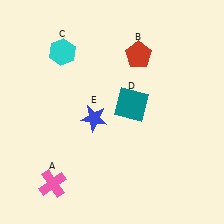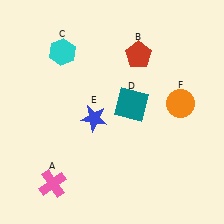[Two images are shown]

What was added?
An orange circle (F) was added in Image 2.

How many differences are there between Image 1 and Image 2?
There is 1 difference between the two images.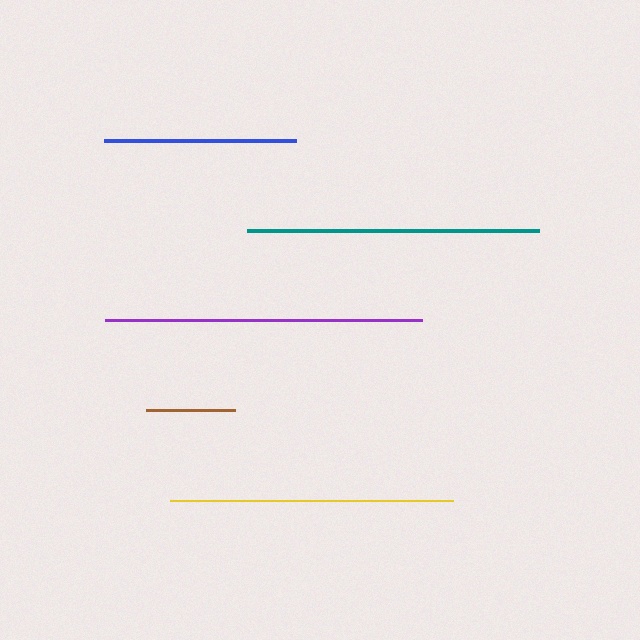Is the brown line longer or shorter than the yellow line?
The yellow line is longer than the brown line.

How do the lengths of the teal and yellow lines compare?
The teal and yellow lines are approximately the same length.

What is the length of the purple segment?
The purple segment is approximately 317 pixels long.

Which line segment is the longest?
The purple line is the longest at approximately 317 pixels.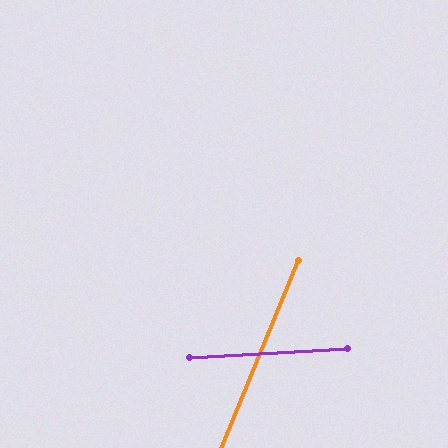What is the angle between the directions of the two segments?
Approximately 65 degrees.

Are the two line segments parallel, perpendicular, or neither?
Neither parallel nor perpendicular — they differ by about 65°.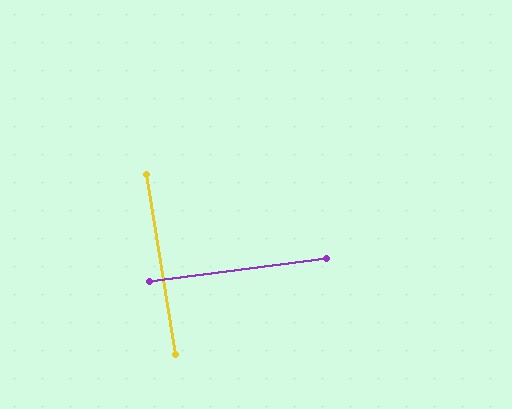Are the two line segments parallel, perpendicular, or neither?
Perpendicular — they meet at approximately 89°.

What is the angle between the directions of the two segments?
Approximately 89 degrees.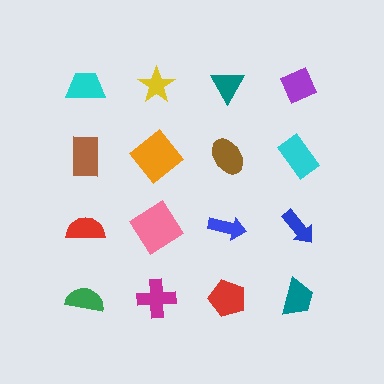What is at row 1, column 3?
A teal triangle.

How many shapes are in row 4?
4 shapes.